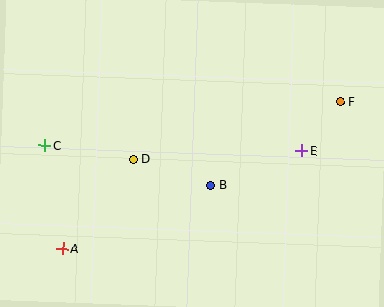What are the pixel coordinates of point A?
Point A is at (63, 249).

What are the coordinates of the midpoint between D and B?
The midpoint between D and B is at (172, 172).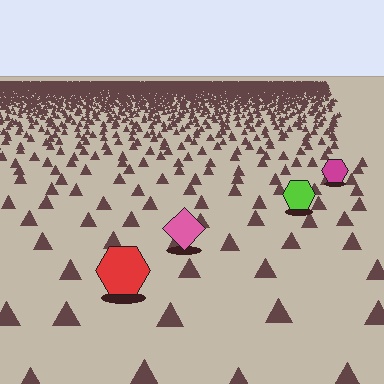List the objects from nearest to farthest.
From nearest to farthest: the red hexagon, the pink diamond, the lime hexagon, the magenta hexagon.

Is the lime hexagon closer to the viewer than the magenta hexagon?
Yes. The lime hexagon is closer — you can tell from the texture gradient: the ground texture is coarser near it.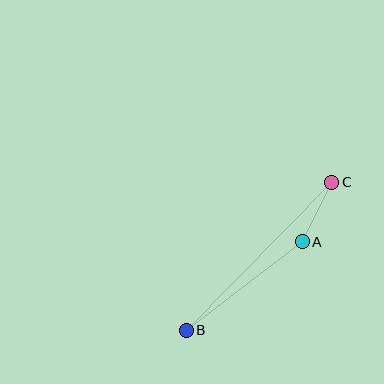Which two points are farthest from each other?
Points B and C are farthest from each other.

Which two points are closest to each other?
Points A and C are closest to each other.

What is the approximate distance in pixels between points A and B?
The distance between A and B is approximately 146 pixels.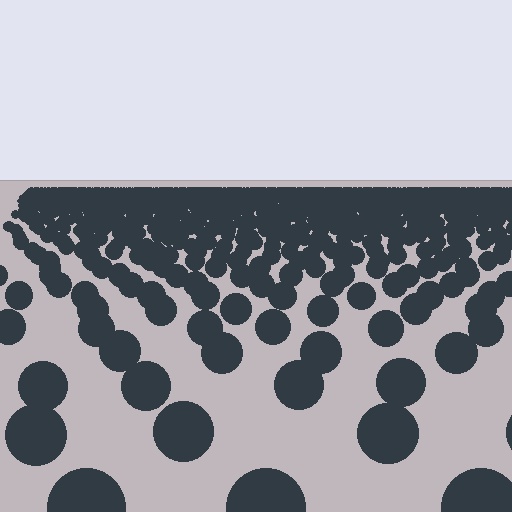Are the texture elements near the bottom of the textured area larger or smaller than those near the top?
Larger. Near the bottom, elements are closer to the viewer and appear at a bigger on-screen size.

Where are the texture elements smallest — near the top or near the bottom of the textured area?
Near the top.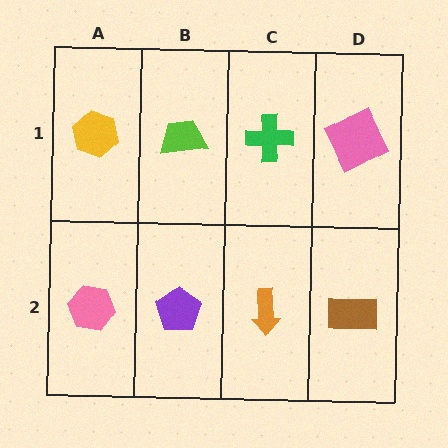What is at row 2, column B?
A purple pentagon.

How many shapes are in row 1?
4 shapes.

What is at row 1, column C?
A green cross.